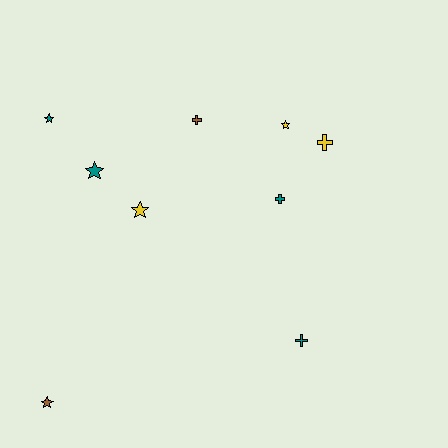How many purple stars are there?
There are no purple stars.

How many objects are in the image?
There are 9 objects.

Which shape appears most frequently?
Star, with 5 objects.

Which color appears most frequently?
Teal, with 4 objects.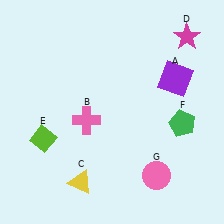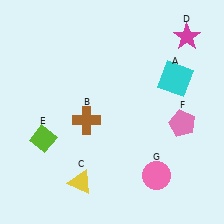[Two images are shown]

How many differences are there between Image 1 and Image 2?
There are 3 differences between the two images.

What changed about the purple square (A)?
In Image 1, A is purple. In Image 2, it changed to cyan.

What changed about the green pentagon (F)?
In Image 1, F is green. In Image 2, it changed to pink.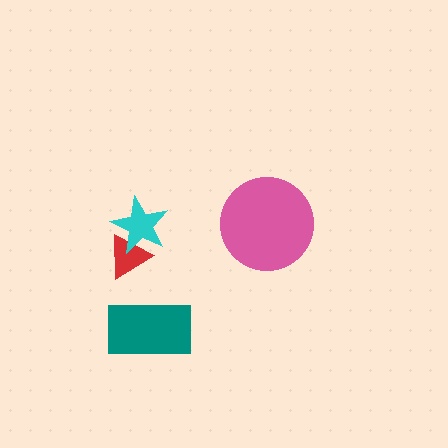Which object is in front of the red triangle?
The cyan star is in front of the red triangle.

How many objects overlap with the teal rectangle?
0 objects overlap with the teal rectangle.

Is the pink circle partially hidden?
No, no other shape covers it.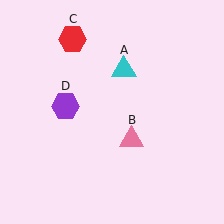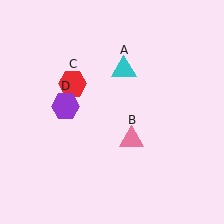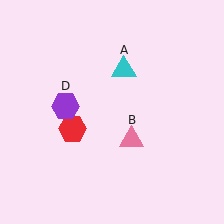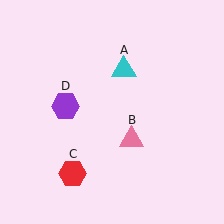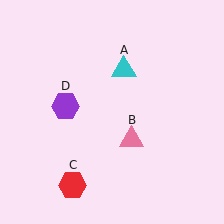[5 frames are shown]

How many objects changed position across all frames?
1 object changed position: red hexagon (object C).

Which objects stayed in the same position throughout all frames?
Cyan triangle (object A) and pink triangle (object B) and purple hexagon (object D) remained stationary.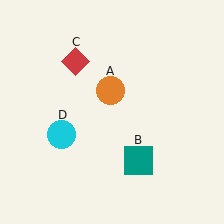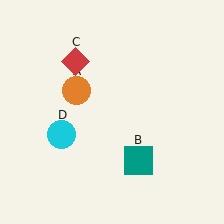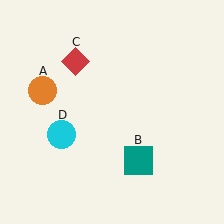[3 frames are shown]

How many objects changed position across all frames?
1 object changed position: orange circle (object A).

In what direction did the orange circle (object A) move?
The orange circle (object A) moved left.